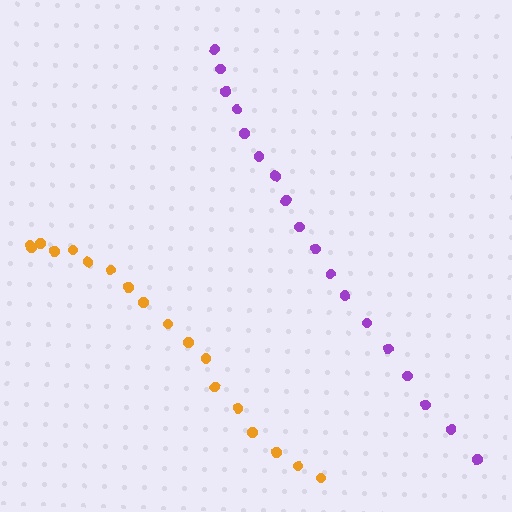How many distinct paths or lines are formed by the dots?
There are 2 distinct paths.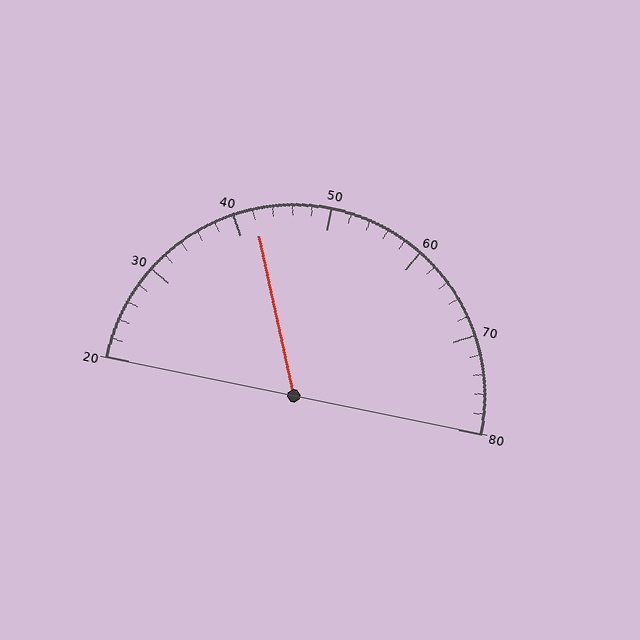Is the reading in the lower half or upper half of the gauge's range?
The reading is in the lower half of the range (20 to 80).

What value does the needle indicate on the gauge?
The needle indicates approximately 42.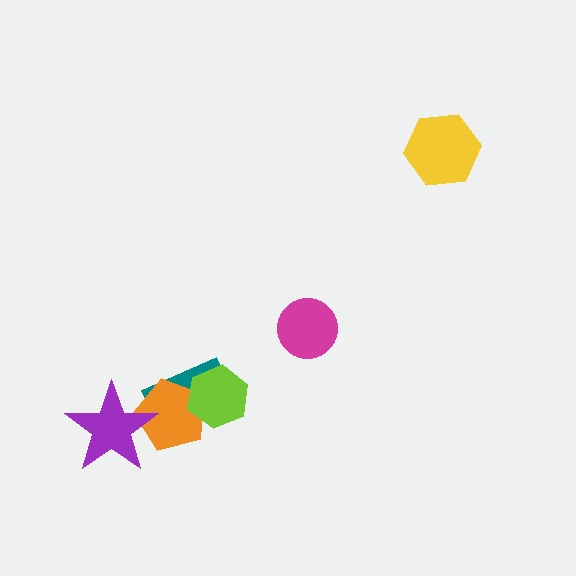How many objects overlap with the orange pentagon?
3 objects overlap with the orange pentagon.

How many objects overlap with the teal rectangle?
2 objects overlap with the teal rectangle.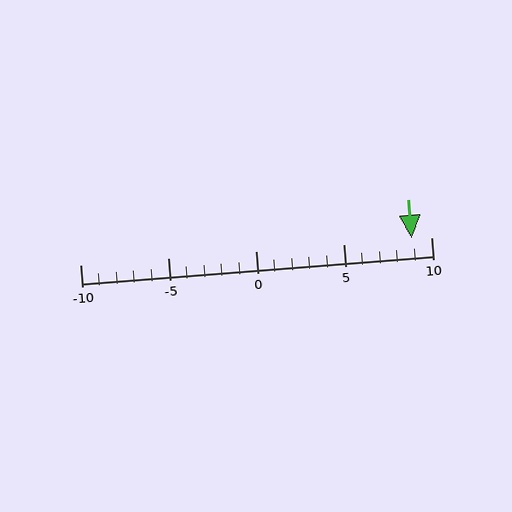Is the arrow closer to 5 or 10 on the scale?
The arrow is closer to 10.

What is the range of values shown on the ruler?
The ruler shows values from -10 to 10.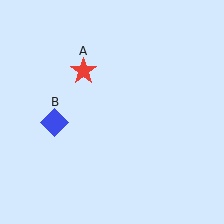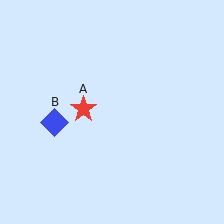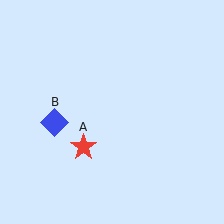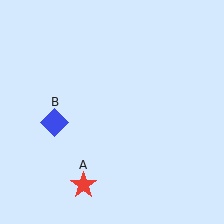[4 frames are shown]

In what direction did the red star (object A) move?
The red star (object A) moved down.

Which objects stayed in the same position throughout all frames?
Blue diamond (object B) remained stationary.